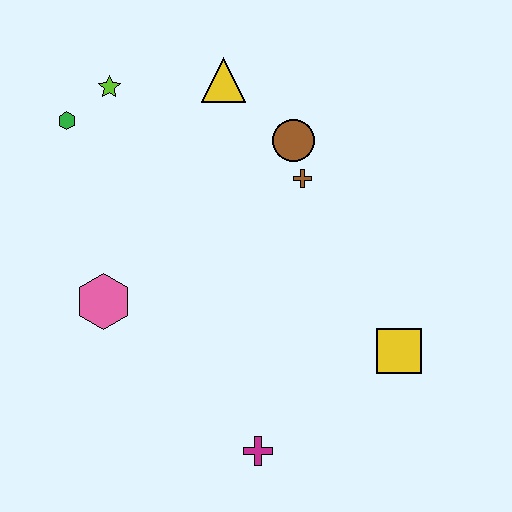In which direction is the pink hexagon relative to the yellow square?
The pink hexagon is to the left of the yellow square.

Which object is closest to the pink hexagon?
The green hexagon is closest to the pink hexagon.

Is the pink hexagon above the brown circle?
No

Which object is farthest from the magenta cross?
The lime star is farthest from the magenta cross.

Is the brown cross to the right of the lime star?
Yes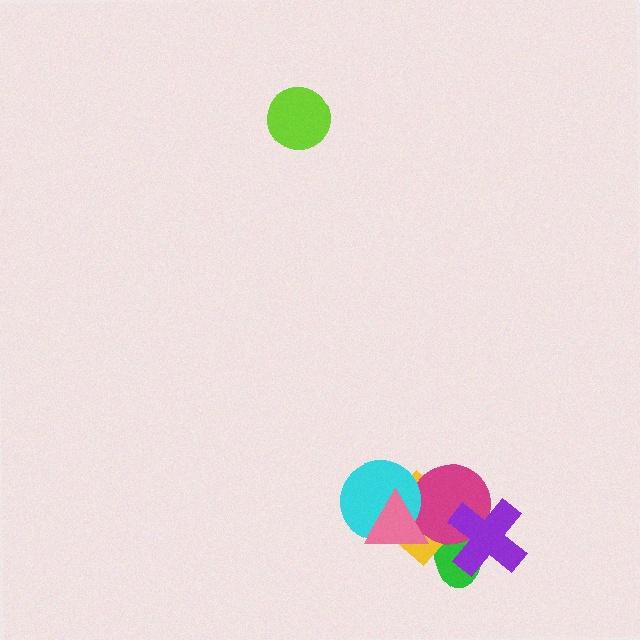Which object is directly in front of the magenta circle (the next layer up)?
The cyan circle is directly in front of the magenta circle.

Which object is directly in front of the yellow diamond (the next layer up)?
The magenta circle is directly in front of the yellow diamond.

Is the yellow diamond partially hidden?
Yes, it is partially covered by another shape.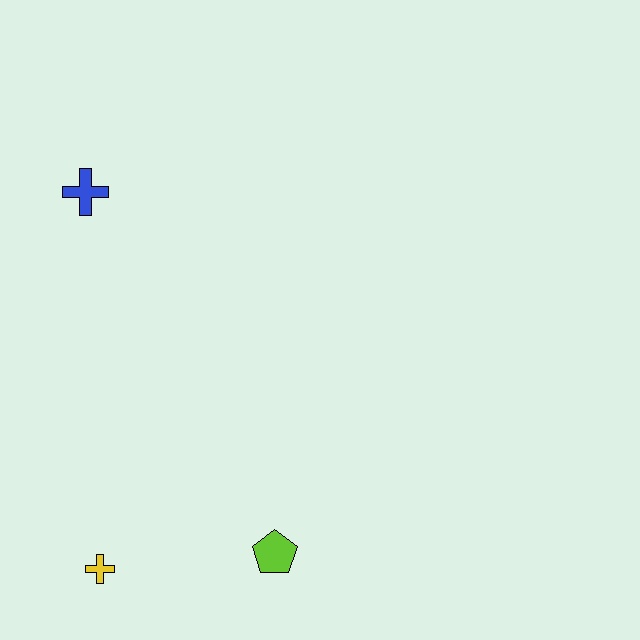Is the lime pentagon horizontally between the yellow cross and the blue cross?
No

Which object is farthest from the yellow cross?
The blue cross is farthest from the yellow cross.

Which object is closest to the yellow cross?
The lime pentagon is closest to the yellow cross.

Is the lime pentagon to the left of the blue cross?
No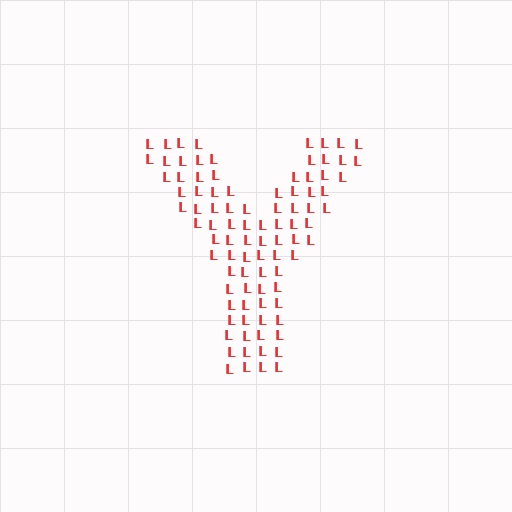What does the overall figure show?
The overall figure shows the letter Y.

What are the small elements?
The small elements are letter L's.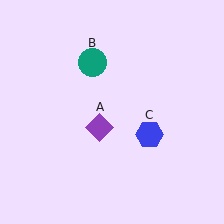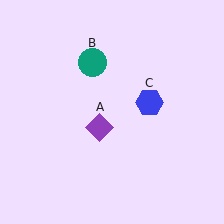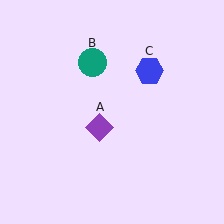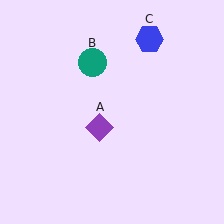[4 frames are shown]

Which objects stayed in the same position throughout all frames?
Purple diamond (object A) and teal circle (object B) remained stationary.